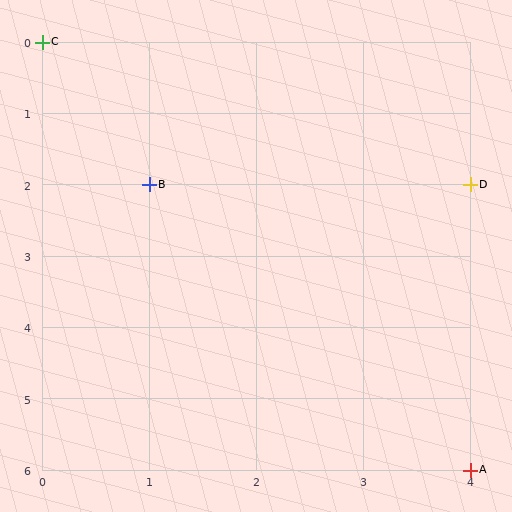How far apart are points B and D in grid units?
Points B and D are 3 columns apart.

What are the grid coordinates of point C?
Point C is at grid coordinates (0, 0).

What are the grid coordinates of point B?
Point B is at grid coordinates (1, 2).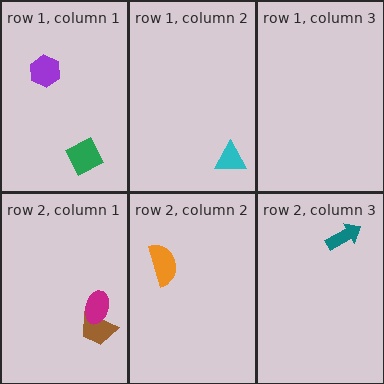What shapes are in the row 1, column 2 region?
The cyan triangle.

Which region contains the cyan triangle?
The row 1, column 2 region.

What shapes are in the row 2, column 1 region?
The brown trapezoid, the magenta ellipse.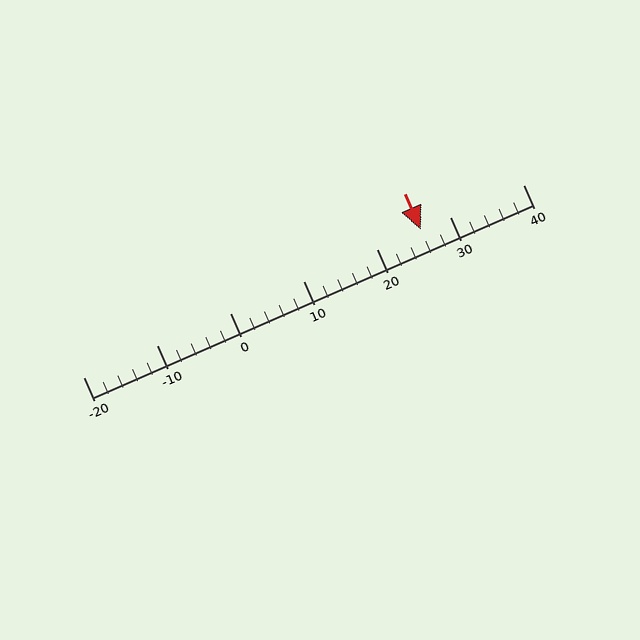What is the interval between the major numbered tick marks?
The major tick marks are spaced 10 units apart.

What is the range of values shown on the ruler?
The ruler shows values from -20 to 40.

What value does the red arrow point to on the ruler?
The red arrow points to approximately 26.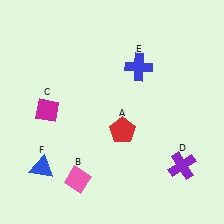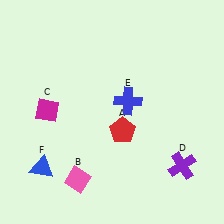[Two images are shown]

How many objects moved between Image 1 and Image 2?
1 object moved between the two images.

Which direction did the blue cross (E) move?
The blue cross (E) moved down.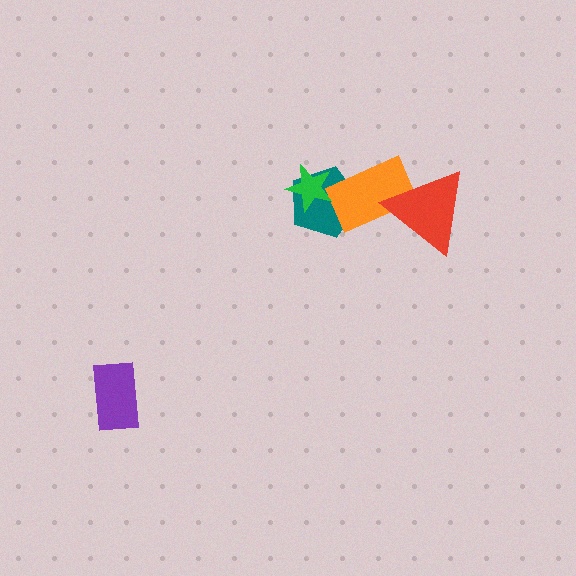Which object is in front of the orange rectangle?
The red triangle is in front of the orange rectangle.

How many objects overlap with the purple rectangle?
0 objects overlap with the purple rectangle.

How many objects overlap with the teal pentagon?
2 objects overlap with the teal pentagon.